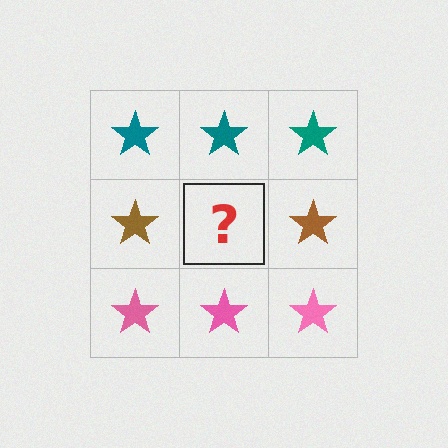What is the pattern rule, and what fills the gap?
The rule is that each row has a consistent color. The gap should be filled with a brown star.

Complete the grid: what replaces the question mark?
The question mark should be replaced with a brown star.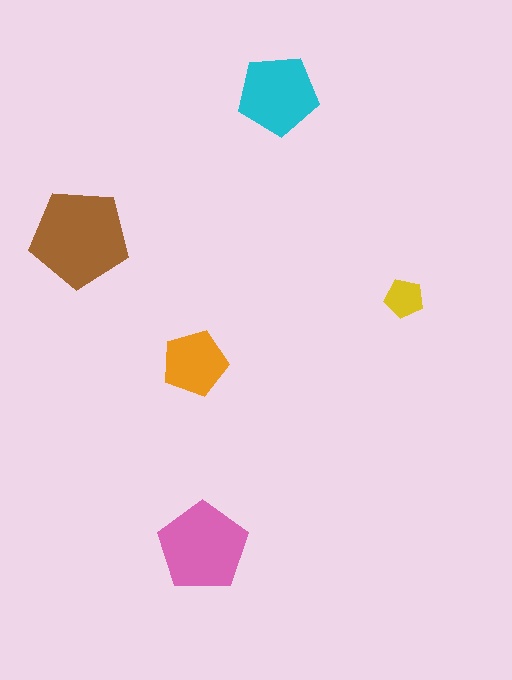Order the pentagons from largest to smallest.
the brown one, the pink one, the cyan one, the orange one, the yellow one.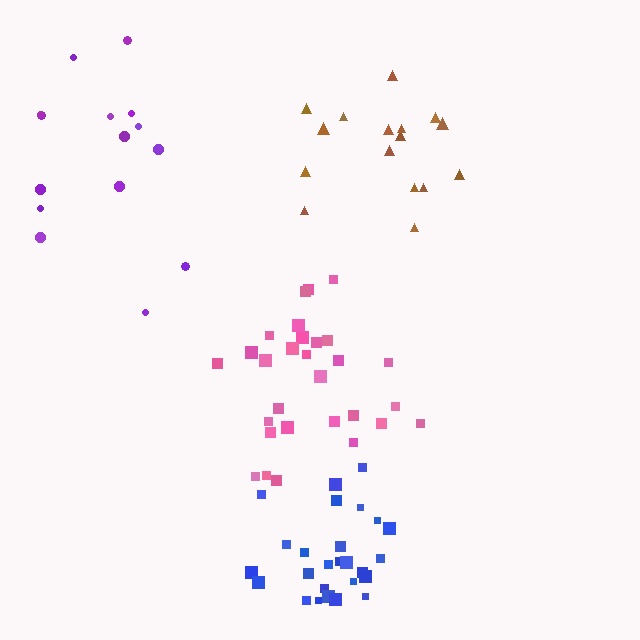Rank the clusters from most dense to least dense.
blue, pink, brown, purple.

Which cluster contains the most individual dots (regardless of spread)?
Pink (29).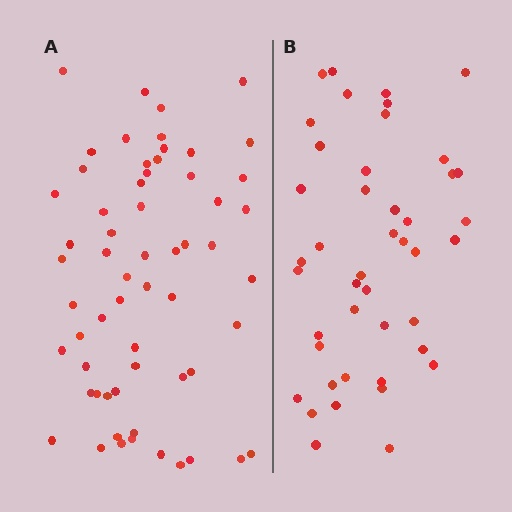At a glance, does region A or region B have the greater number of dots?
Region A (the left region) has more dots.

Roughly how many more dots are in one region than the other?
Region A has approximately 15 more dots than region B.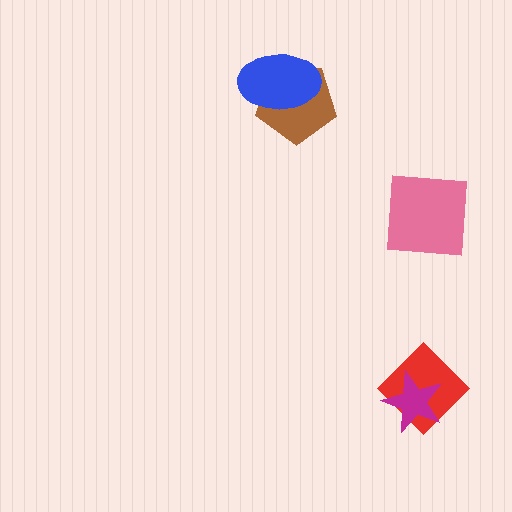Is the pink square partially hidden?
No, no other shape covers it.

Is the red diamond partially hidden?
Yes, it is partially covered by another shape.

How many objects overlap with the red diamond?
1 object overlaps with the red diamond.